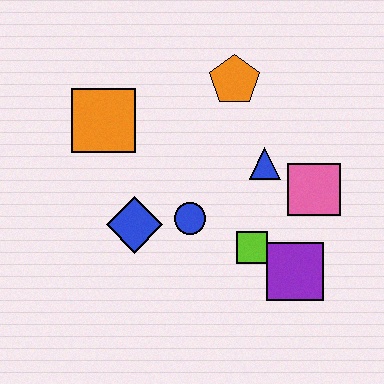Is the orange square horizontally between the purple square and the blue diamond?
No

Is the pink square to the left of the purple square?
No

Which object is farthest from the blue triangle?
The orange square is farthest from the blue triangle.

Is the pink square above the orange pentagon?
No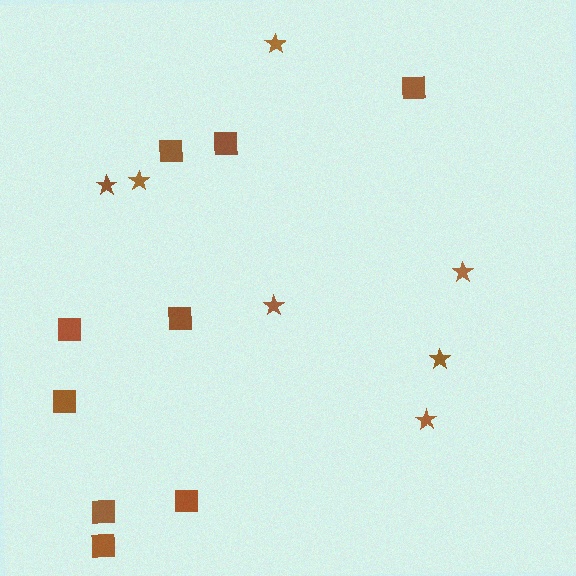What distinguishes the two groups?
There are 2 groups: one group of squares (9) and one group of stars (7).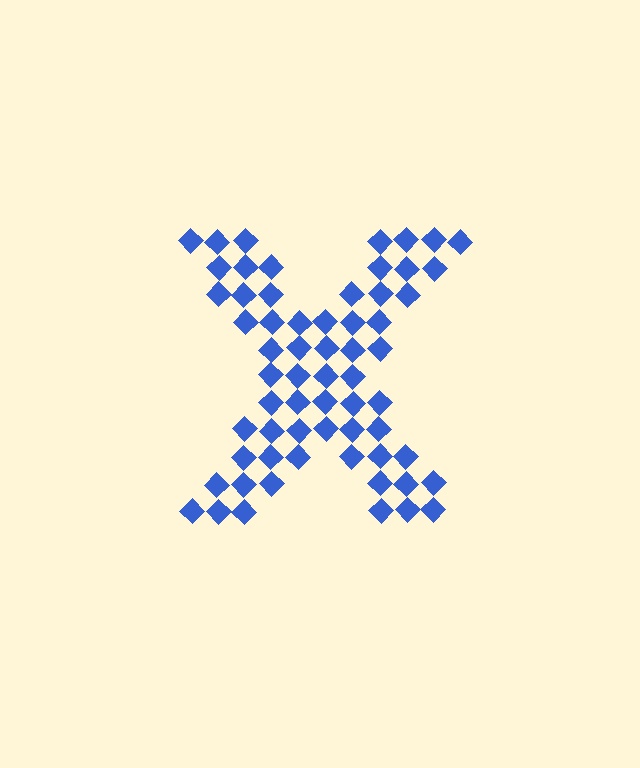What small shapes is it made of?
It is made of small diamonds.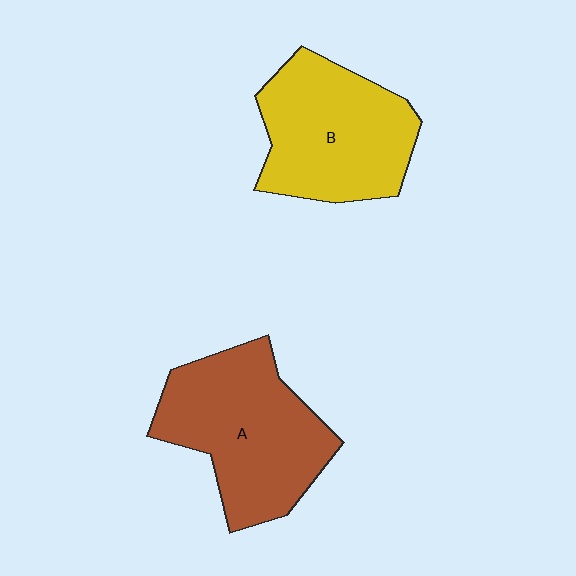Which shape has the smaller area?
Shape B (yellow).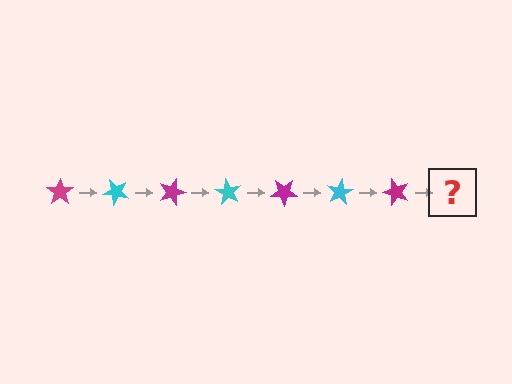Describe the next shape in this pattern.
It should be a cyan star, rotated 315 degrees from the start.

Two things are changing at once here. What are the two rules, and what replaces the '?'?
The two rules are that it rotates 45 degrees each step and the color cycles through magenta and cyan. The '?' should be a cyan star, rotated 315 degrees from the start.